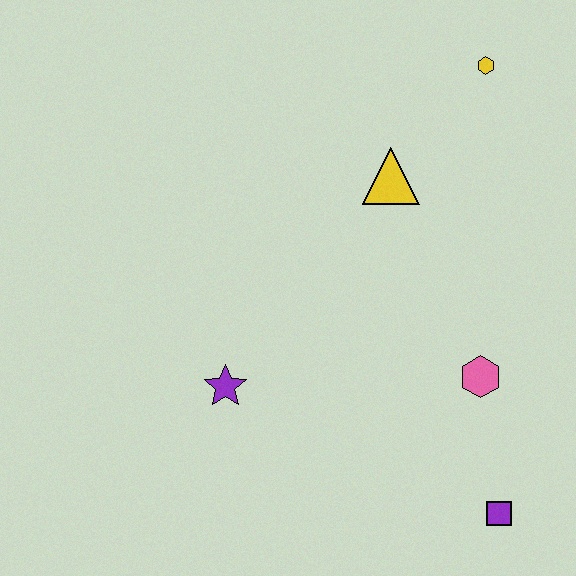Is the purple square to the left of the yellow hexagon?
No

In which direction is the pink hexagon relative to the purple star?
The pink hexagon is to the right of the purple star.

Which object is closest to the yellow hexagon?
The yellow triangle is closest to the yellow hexagon.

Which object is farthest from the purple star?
The yellow hexagon is farthest from the purple star.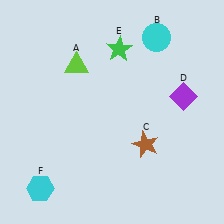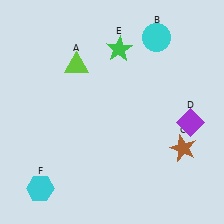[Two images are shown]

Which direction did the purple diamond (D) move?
The purple diamond (D) moved down.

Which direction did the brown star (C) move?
The brown star (C) moved right.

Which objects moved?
The objects that moved are: the brown star (C), the purple diamond (D).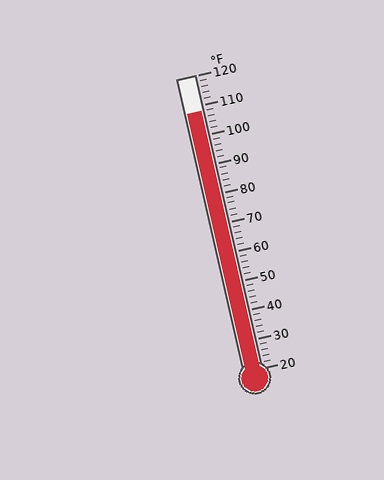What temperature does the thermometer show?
The thermometer shows approximately 108°F.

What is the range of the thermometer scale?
The thermometer scale ranges from 20°F to 120°F.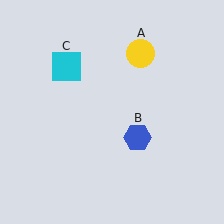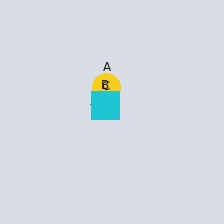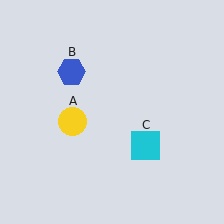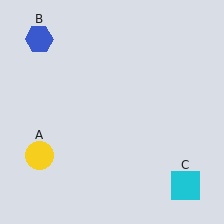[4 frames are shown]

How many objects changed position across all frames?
3 objects changed position: yellow circle (object A), blue hexagon (object B), cyan square (object C).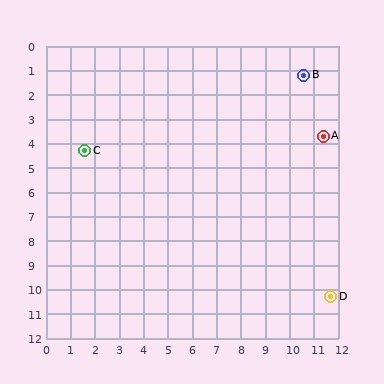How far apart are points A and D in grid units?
Points A and D are about 6.6 grid units apart.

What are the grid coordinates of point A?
Point A is at approximately (11.4, 3.7).